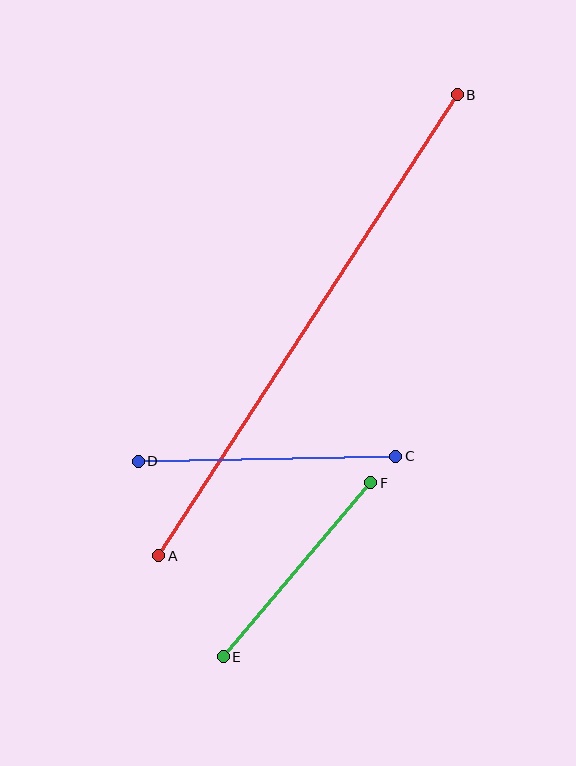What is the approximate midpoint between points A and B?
The midpoint is at approximately (308, 325) pixels.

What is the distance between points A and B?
The distance is approximately 549 pixels.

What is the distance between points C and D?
The distance is approximately 258 pixels.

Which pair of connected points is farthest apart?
Points A and B are farthest apart.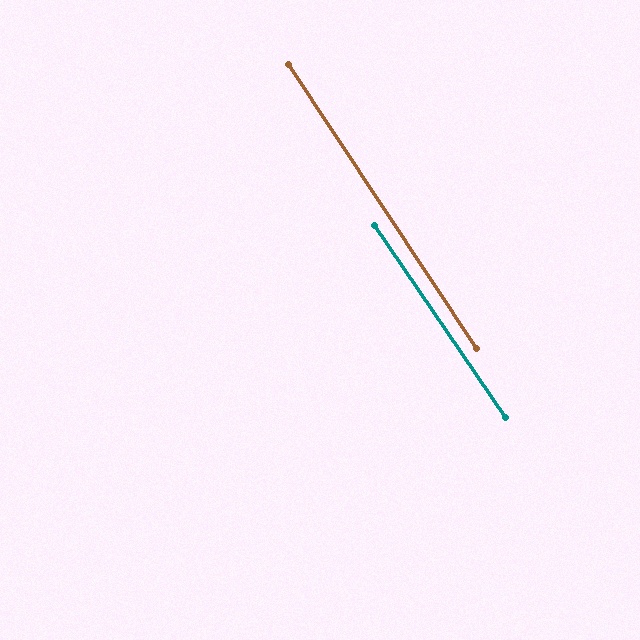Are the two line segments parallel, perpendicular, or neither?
Parallel — their directions differ by only 0.7°.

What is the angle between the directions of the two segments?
Approximately 1 degree.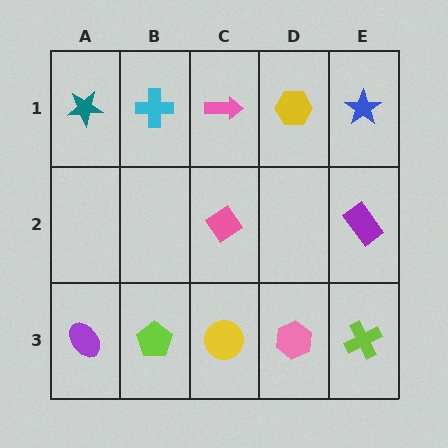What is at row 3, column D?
A pink hexagon.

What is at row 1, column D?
A yellow hexagon.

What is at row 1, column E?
A blue star.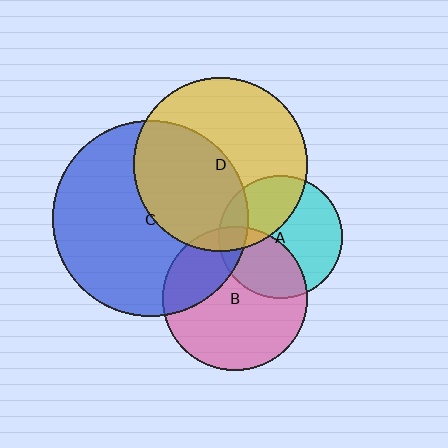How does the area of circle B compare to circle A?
Approximately 1.4 times.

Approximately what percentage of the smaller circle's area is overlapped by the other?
Approximately 15%.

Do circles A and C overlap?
Yes.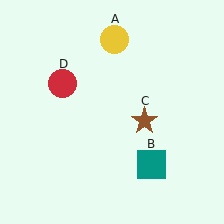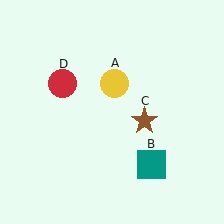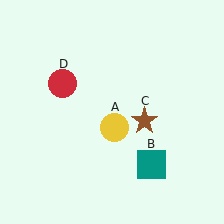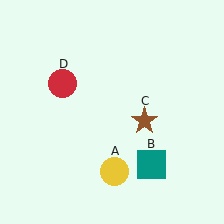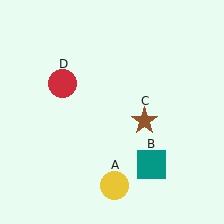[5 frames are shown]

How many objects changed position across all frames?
1 object changed position: yellow circle (object A).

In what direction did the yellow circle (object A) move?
The yellow circle (object A) moved down.